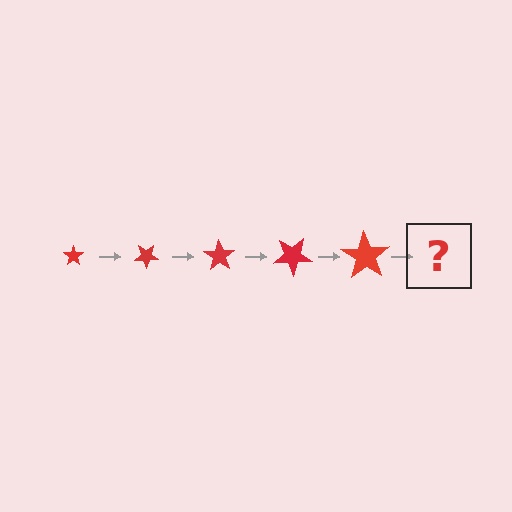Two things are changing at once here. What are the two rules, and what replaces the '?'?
The two rules are that the star grows larger each step and it rotates 35 degrees each step. The '?' should be a star, larger than the previous one and rotated 175 degrees from the start.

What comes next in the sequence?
The next element should be a star, larger than the previous one and rotated 175 degrees from the start.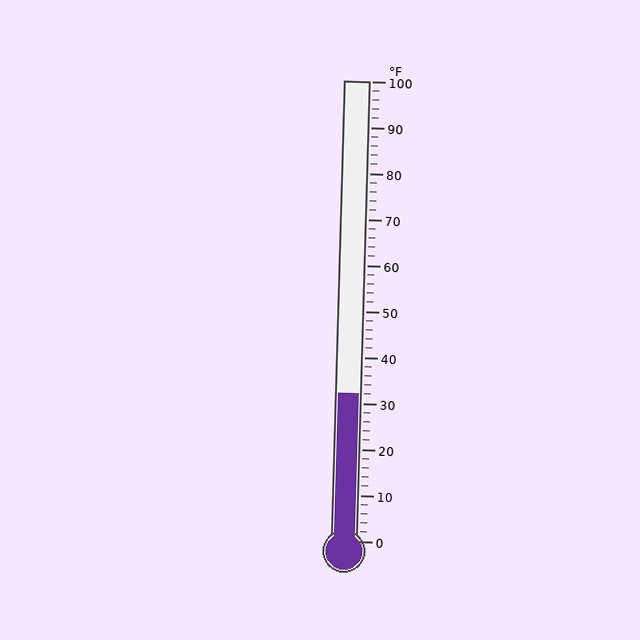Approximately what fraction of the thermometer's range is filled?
The thermometer is filled to approximately 30% of its range.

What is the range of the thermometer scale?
The thermometer scale ranges from 0°F to 100°F.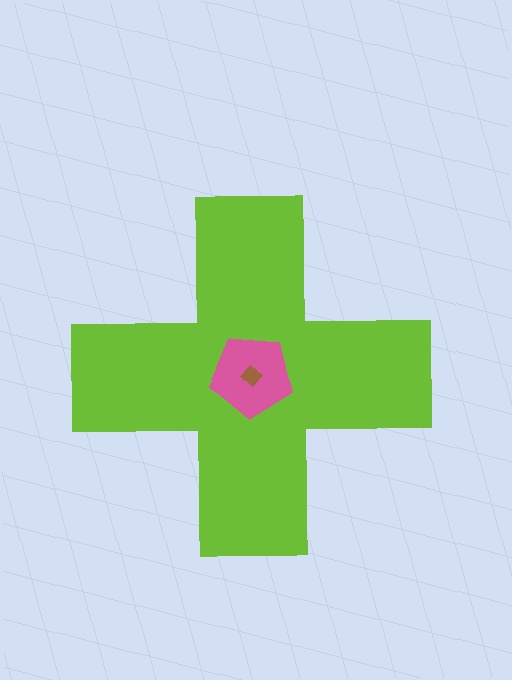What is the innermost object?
The brown diamond.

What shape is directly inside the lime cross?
The pink pentagon.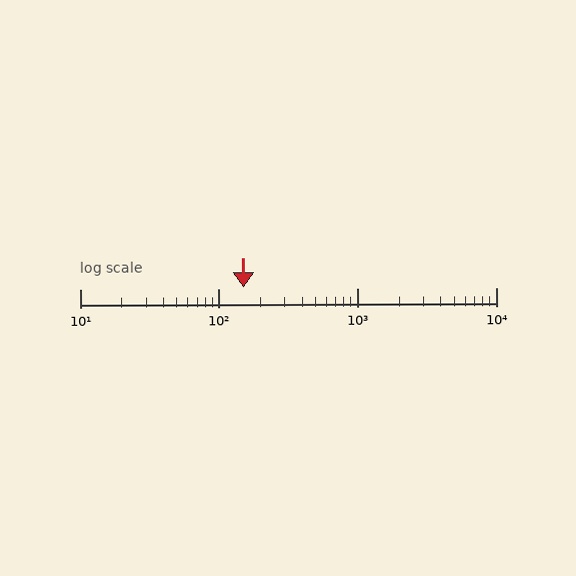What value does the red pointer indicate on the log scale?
The pointer indicates approximately 150.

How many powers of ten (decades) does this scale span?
The scale spans 3 decades, from 10 to 10000.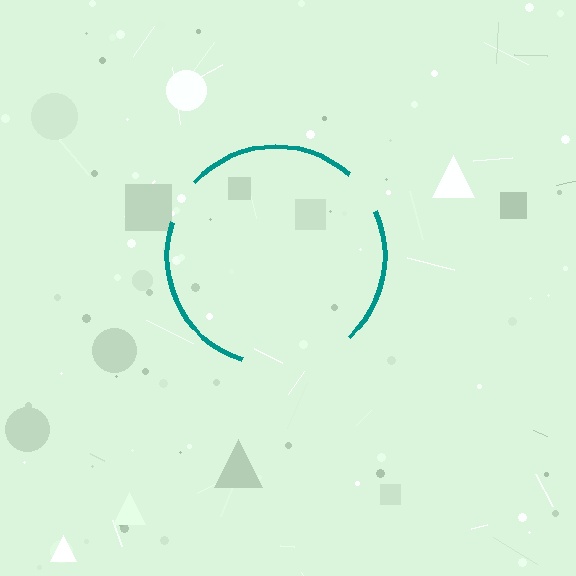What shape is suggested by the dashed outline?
The dashed outline suggests a circle.